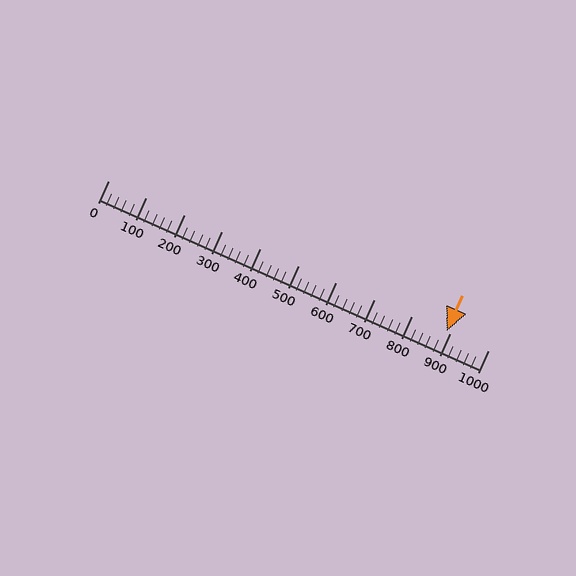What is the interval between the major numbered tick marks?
The major tick marks are spaced 100 units apart.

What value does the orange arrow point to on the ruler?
The orange arrow points to approximately 891.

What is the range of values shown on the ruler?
The ruler shows values from 0 to 1000.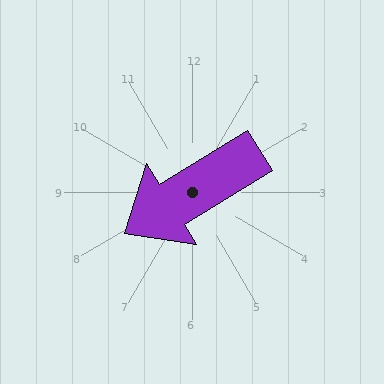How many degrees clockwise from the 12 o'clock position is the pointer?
Approximately 238 degrees.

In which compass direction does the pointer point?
Southwest.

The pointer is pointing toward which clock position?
Roughly 8 o'clock.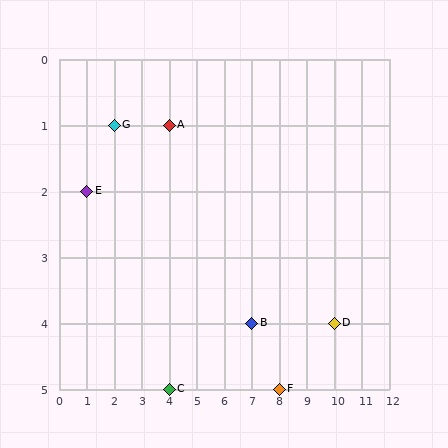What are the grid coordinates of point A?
Point A is at grid coordinates (4, 1).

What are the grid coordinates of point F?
Point F is at grid coordinates (8, 5).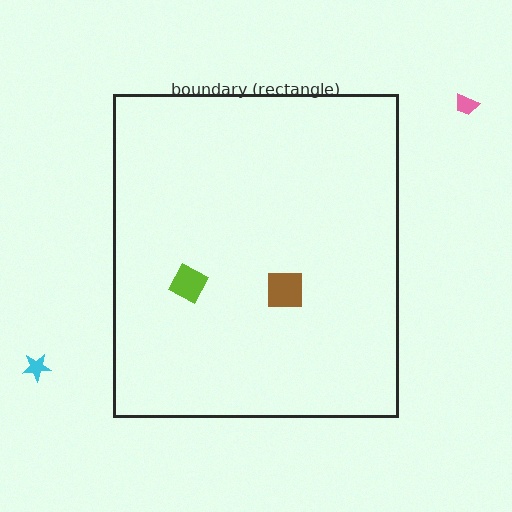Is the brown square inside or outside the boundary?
Inside.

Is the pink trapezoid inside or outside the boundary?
Outside.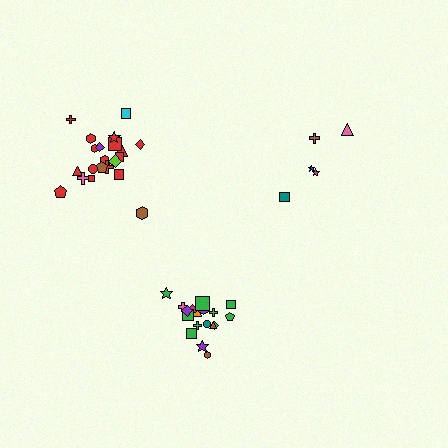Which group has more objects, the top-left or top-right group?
The top-left group.